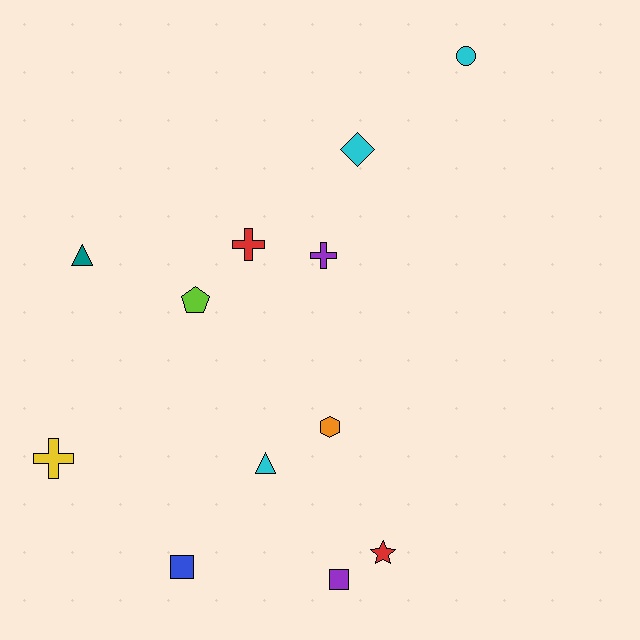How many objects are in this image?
There are 12 objects.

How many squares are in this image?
There are 2 squares.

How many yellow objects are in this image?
There is 1 yellow object.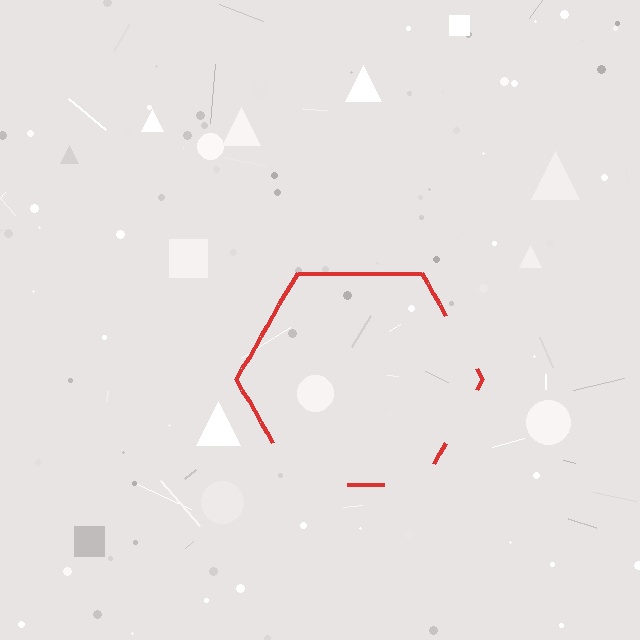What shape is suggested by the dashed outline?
The dashed outline suggests a hexagon.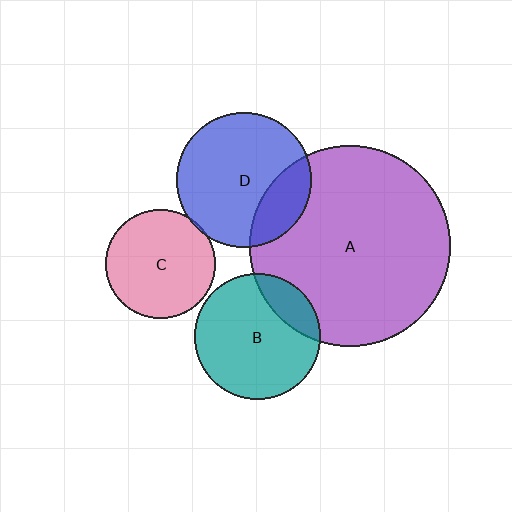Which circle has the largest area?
Circle A (purple).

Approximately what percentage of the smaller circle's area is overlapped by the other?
Approximately 5%.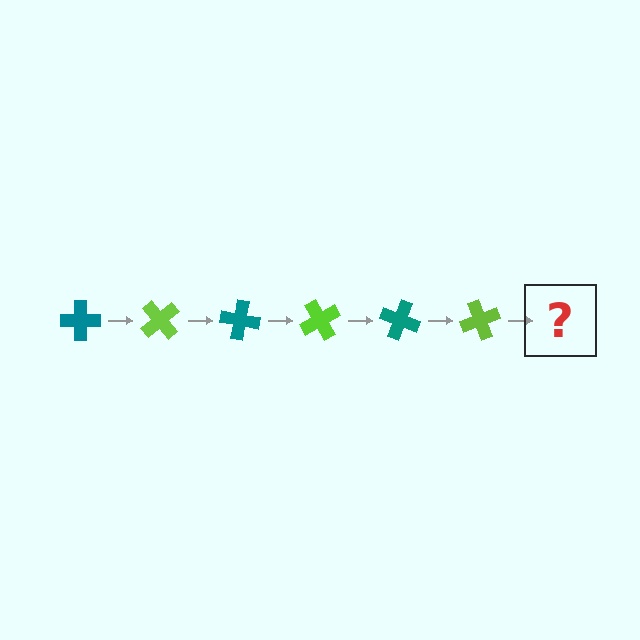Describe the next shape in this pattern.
It should be a teal cross, rotated 300 degrees from the start.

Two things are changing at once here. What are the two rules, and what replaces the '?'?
The two rules are that it rotates 50 degrees each step and the color cycles through teal and lime. The '?' should be a teal cross, rotated 300 degrees from the start.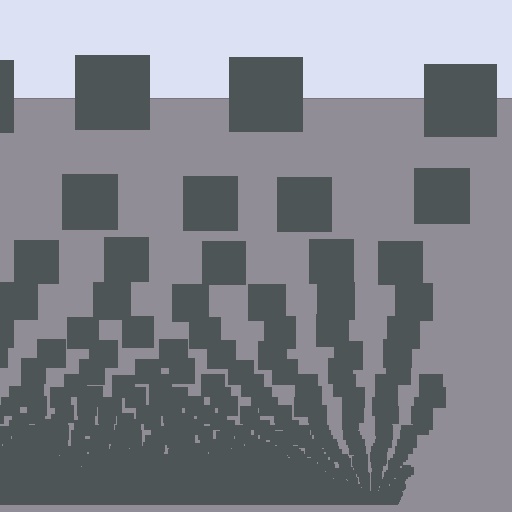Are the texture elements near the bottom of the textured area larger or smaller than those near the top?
Smaller. The gradient is inverted — elements near the bottom are smaller and denser.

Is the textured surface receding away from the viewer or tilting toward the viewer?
The surface appears to tilt toward the viewer. Texture elements get larger and sparser toward the top.